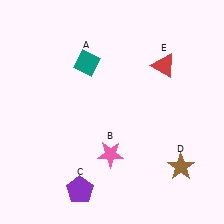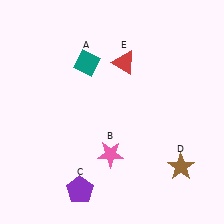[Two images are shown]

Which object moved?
The red triangle (E) moved left.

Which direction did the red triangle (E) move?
The red triangle (E) moved left.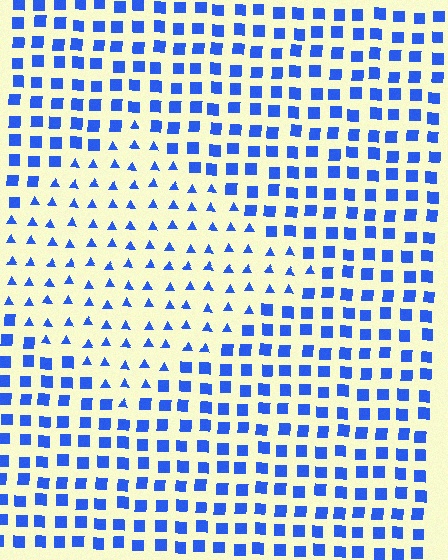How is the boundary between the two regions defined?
The boundary is defined by a change in element shape: triangles inside vs. squares outside. All elements share the same color and spacing.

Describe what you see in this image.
The image is filled with small blue elements arranged in a uniform grid. A diamond-shaped region contains triangles, while the surrounding area contains squares. The boundary is defined purely by the change in element shape.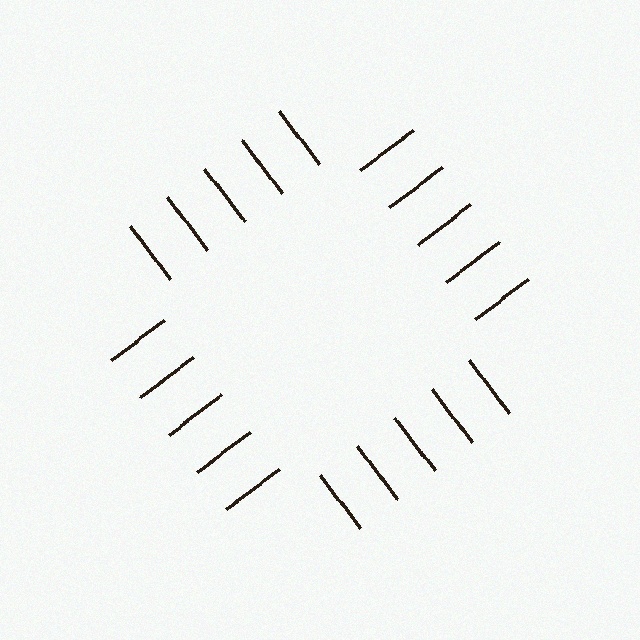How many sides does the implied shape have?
4 sides — the line-ends trace a square.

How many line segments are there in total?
20 — 5 along each of the 4 edges.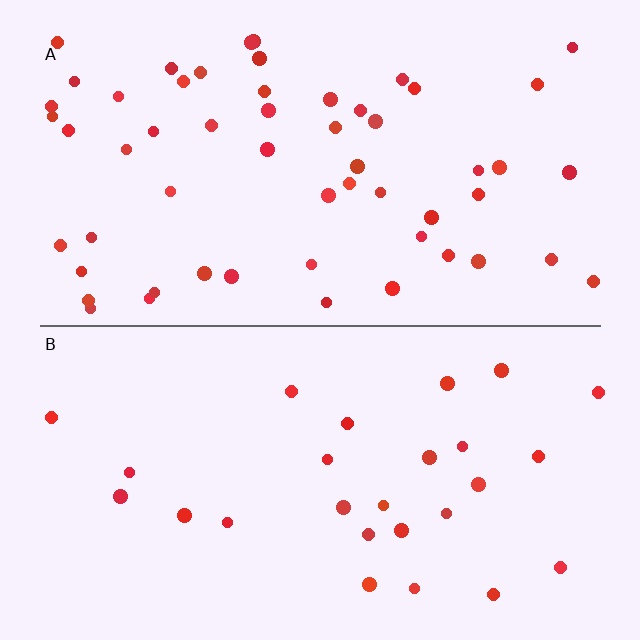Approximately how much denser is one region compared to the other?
Approximately 2.1× — region A over region B.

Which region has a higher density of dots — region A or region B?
A (the top).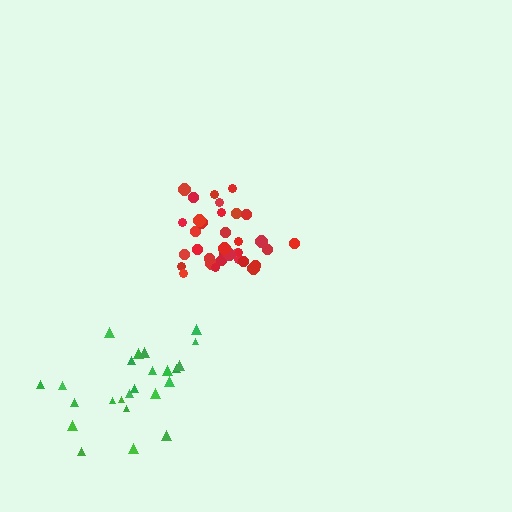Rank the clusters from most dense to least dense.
red, green.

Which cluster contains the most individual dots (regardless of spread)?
Red (34).